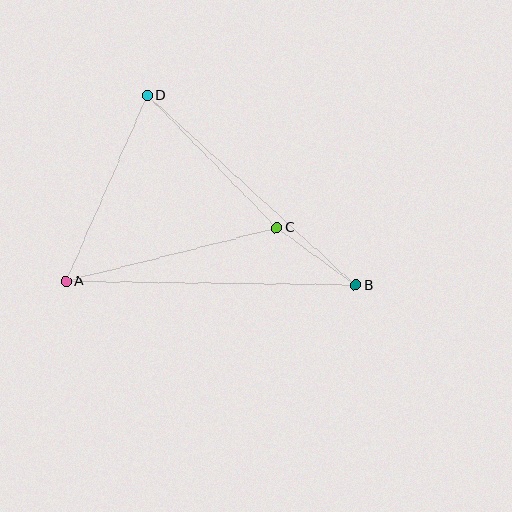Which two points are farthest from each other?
Points A and B are farthest from each other.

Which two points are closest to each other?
Points B and C are closest to each other.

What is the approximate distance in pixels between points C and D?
The distance between C and D is approximately 185 pixels.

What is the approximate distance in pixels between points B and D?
The distance between B and D is approximately 282 pixels.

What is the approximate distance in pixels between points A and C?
The distance between A and C is approximately 218 pixels.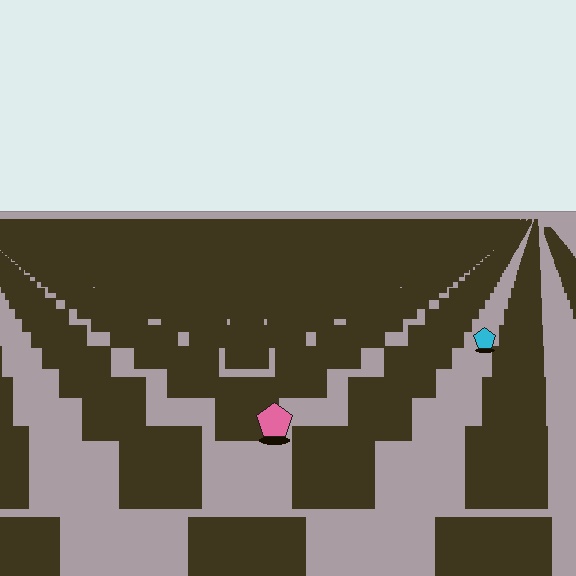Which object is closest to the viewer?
The pink pentagon is closest. The texture marks near it are larger and more spread out.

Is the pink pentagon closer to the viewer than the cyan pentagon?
Yes. The pink pentagon is closer — you can tell from the texture gradient: the ground texture is coarser near it.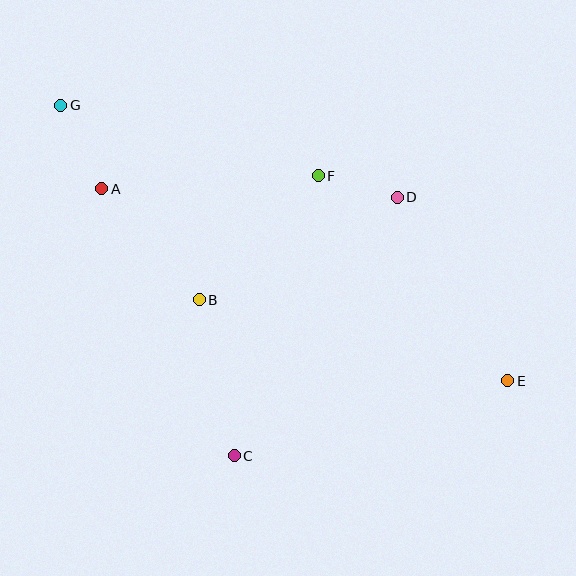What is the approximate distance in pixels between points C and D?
The distance between C and D is approximately 305 pixels.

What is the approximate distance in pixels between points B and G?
The distance between B and G is approximately 239 pixels.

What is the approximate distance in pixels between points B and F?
The distance between B and F is approximately 172 pixels.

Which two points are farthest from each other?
Points E and G are farthest from each other.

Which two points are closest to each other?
Points D and F are closest to each other.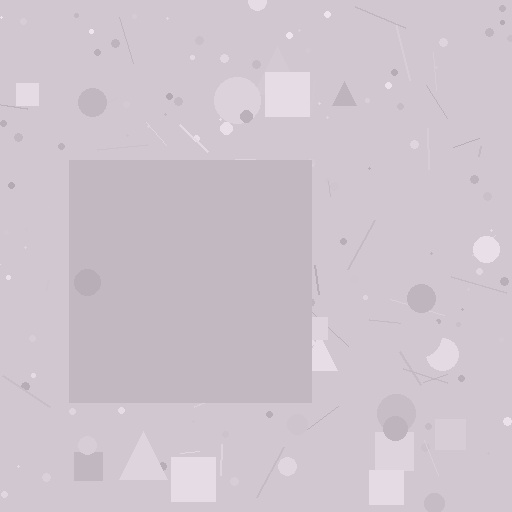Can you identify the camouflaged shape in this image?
The camouflaged shape is a square.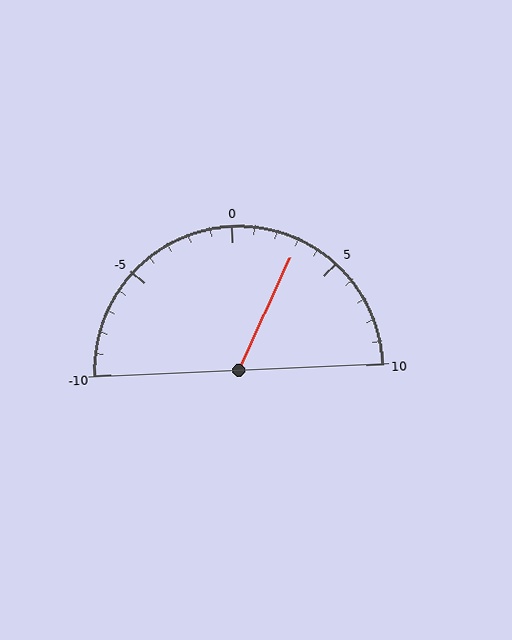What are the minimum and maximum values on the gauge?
The gauge ranges from -10 to 10.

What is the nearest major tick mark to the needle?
The nearest major tick mark is 5.